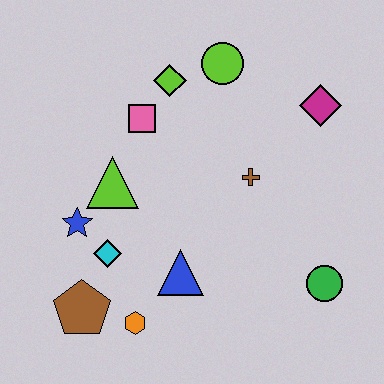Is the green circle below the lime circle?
Yes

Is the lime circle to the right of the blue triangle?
Yes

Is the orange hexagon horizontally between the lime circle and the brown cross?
No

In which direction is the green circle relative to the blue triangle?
The green circle is to the right of the blue triangle.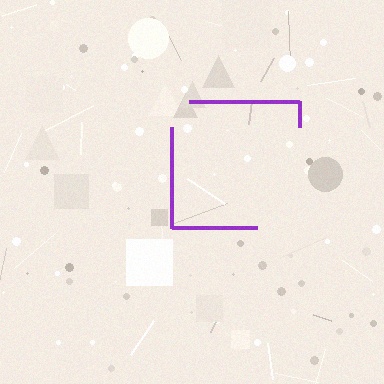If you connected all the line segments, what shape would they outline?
They would outline a square.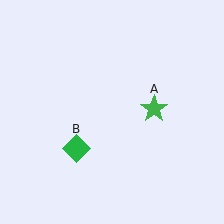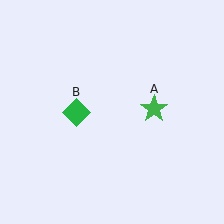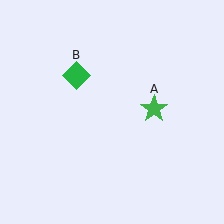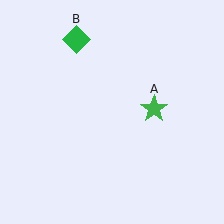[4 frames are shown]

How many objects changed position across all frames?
1 object changed position: green diamond (object B).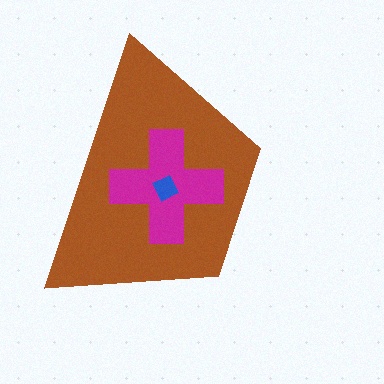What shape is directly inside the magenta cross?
The blue diamond.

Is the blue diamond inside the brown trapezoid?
Yes.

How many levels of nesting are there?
3.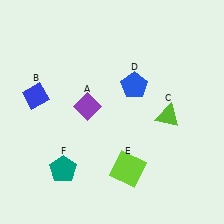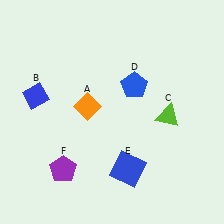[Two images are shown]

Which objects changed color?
A changed from purple to orange. E changed from lime to blue. F changed from teal to purple.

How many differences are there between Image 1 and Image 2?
There are 3 differences between the two images.